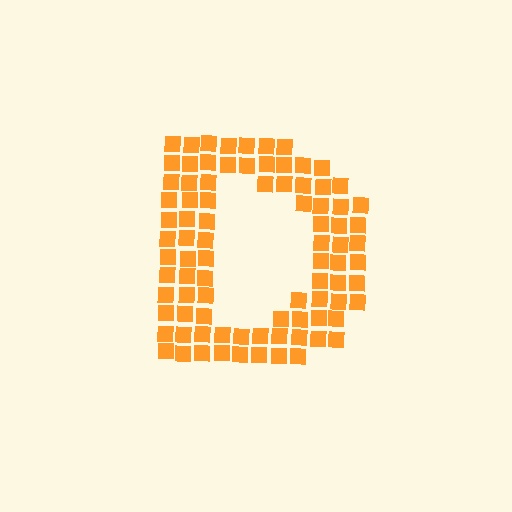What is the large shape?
The large shape is the letter D.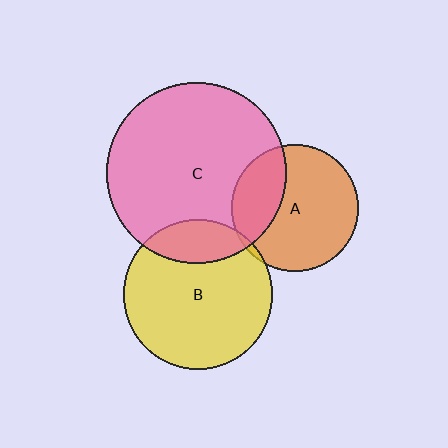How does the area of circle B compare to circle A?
Approximately 1.4 times.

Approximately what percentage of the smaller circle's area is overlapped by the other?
Approximately 5%.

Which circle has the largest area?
Circle C (pink).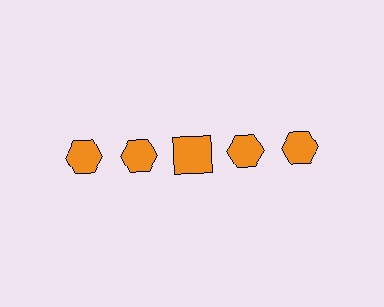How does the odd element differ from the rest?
It has a different shape: square instead of hexagon.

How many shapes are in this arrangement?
There are 5 shapes arranged in a grid pattern.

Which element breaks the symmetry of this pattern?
The orange square in the top row, center column breaks the symmetry. All other shapes are orange hexagons.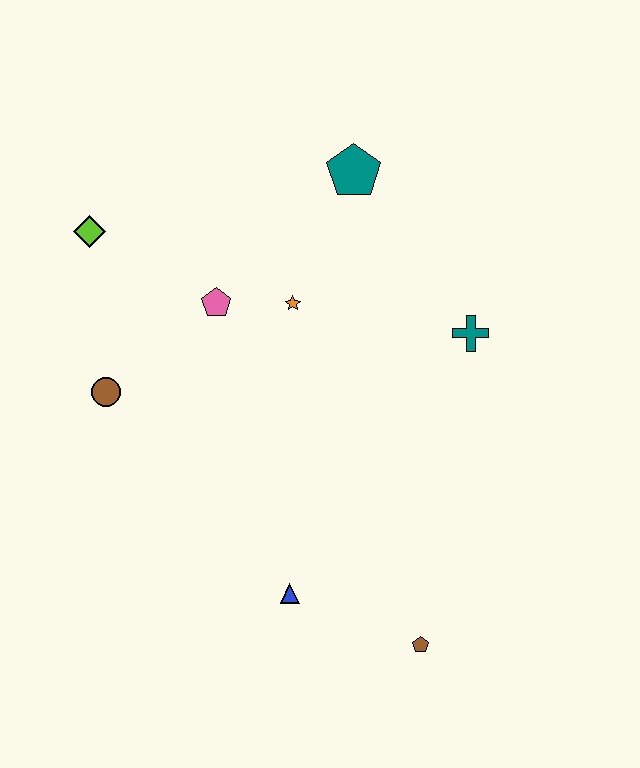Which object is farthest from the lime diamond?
The brown pentagon is farthest from the lime diamond.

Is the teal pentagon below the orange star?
No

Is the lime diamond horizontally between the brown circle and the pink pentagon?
No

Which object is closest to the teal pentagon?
The orange star is closest to the teal pentagon.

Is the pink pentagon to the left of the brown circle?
No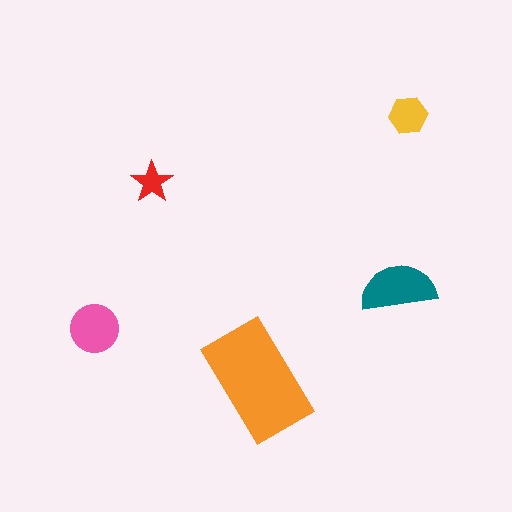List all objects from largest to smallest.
The orange rectangle, the teal semicircle, the pink circle, the yellow hexagon, the red star.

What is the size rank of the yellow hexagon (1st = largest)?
4th.